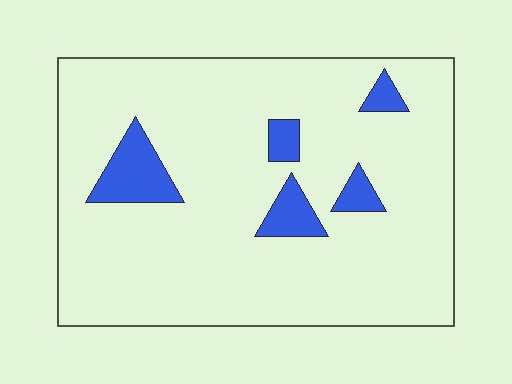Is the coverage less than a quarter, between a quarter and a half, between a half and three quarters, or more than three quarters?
Less than a quarter.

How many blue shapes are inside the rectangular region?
5.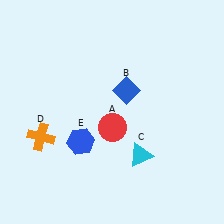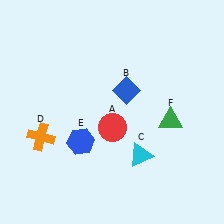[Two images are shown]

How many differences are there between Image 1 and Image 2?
There is 1 difference between the two images.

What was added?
A green triangle (F) was added in Image 2.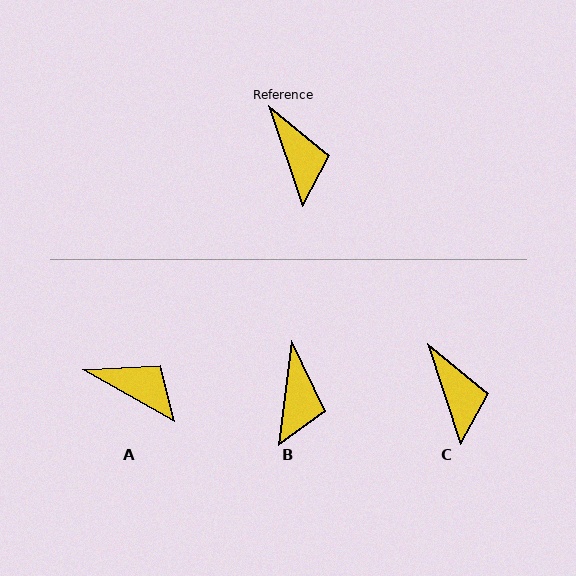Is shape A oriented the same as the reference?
No, it is off by about 42 degrees.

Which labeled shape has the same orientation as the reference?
C.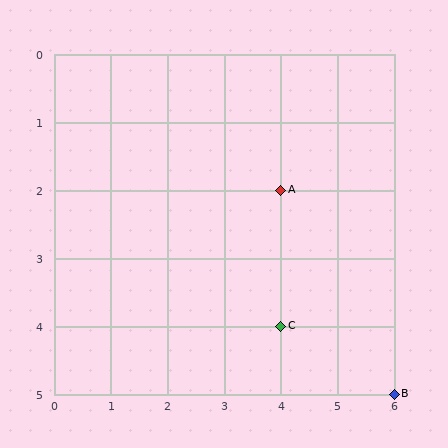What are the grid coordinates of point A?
Point A is at grid coordinates (4, 2).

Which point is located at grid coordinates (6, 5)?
Point B is at (6, 5).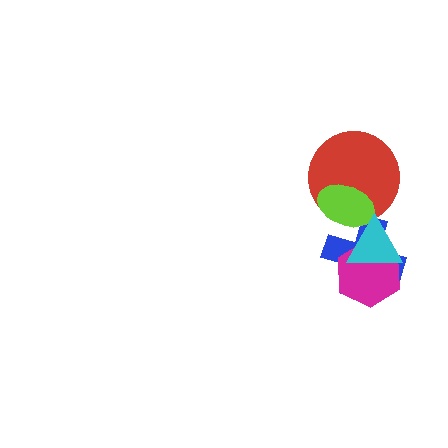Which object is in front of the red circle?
The lime ellipse is in front of the red circle.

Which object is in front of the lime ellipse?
The cyan triangle is in front of the lime ellipse.